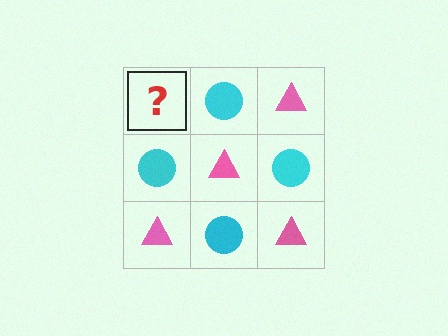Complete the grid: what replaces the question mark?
The question mark should be replaced with a pink triangle.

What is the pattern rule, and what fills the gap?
The rule is that it alternates pink triangle and cyan circle in a checkerboard pattern. The gap should be filled with a pink triangle.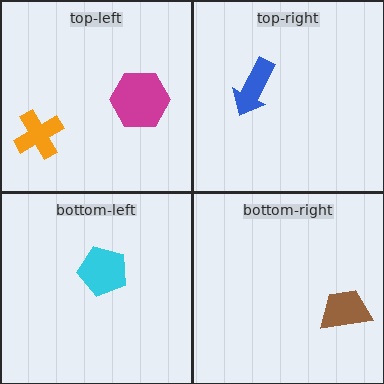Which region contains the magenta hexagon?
The top-left region.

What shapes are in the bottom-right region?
The brown trapezoid.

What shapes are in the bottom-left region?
The cyan pentagon.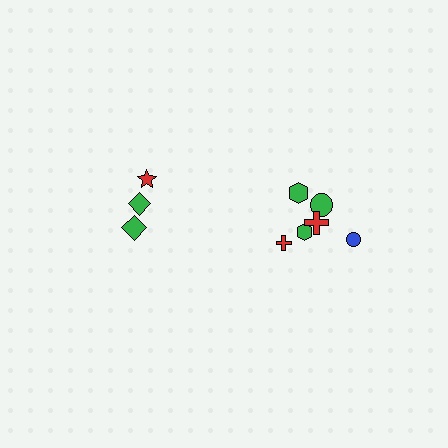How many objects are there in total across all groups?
There are 9 objects.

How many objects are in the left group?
There are 3 objects.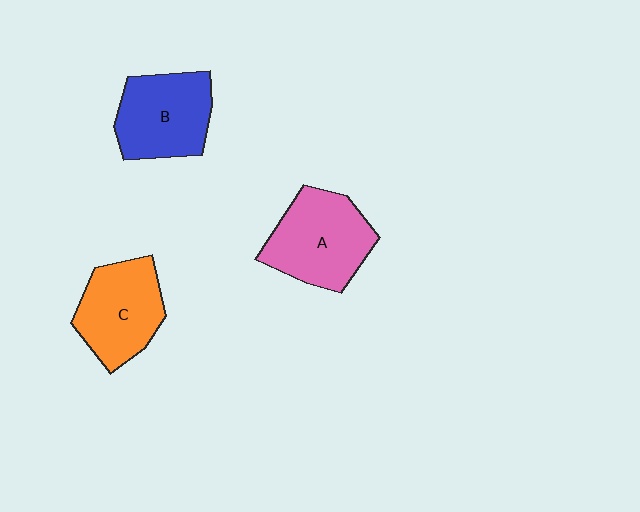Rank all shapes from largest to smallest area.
From largest to smallest: A (pink), B (blue), C (orange).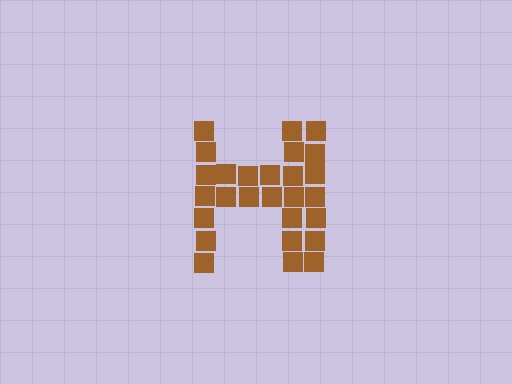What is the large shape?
The large shape is the letter H.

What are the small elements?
The small elements are squares.